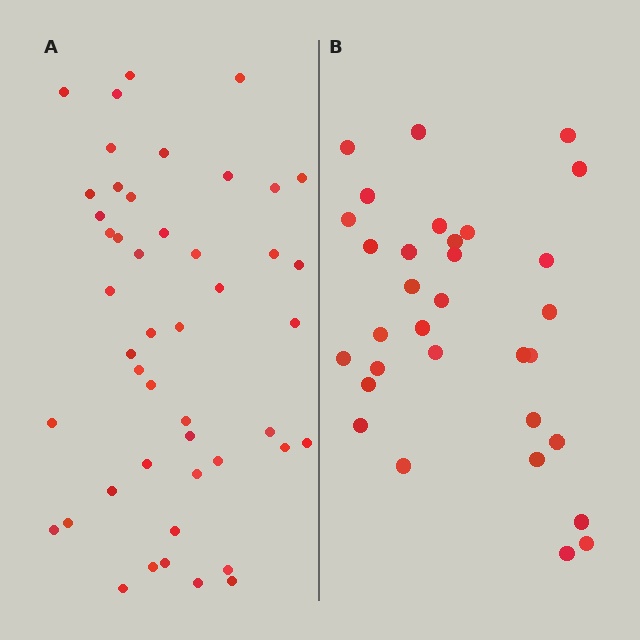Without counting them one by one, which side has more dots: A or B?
Region A (the left region) has more dots.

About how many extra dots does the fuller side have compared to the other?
Region A has approximately 15 more dots than region B.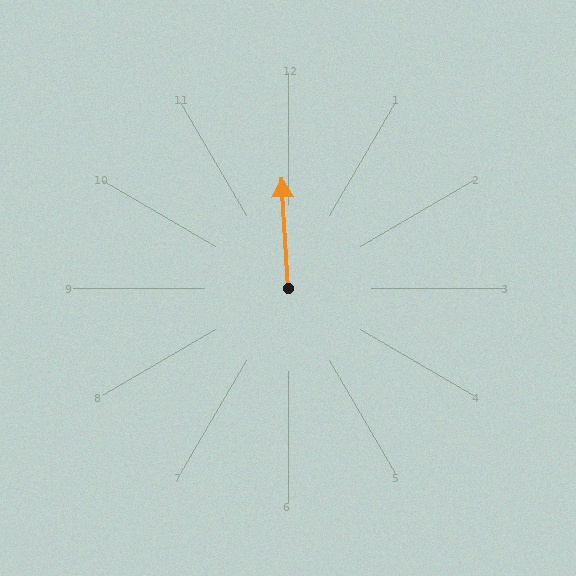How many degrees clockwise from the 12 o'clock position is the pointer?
Approximately 357 degrees.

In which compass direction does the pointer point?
North.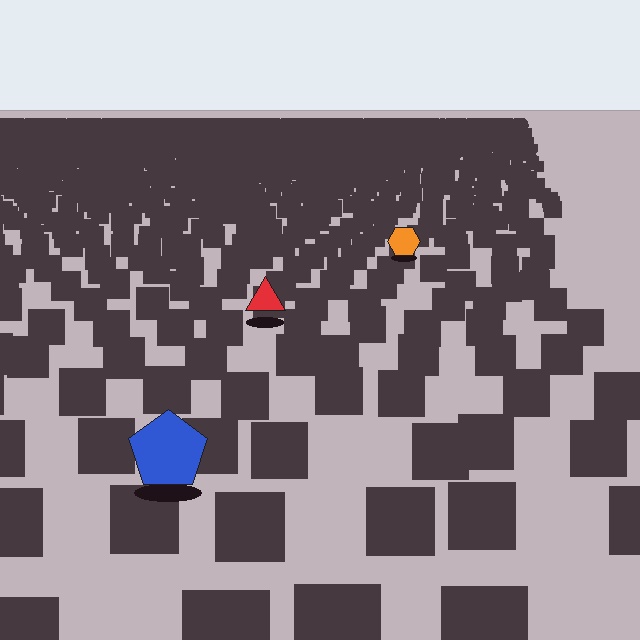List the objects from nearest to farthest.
From nearest to farthest: the blue pentagon, the red triangle, the orange hexagon.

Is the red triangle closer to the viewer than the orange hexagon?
Yes. The red triangle is closer — you can tell from the texture gradient: the ground texture is coarser near it.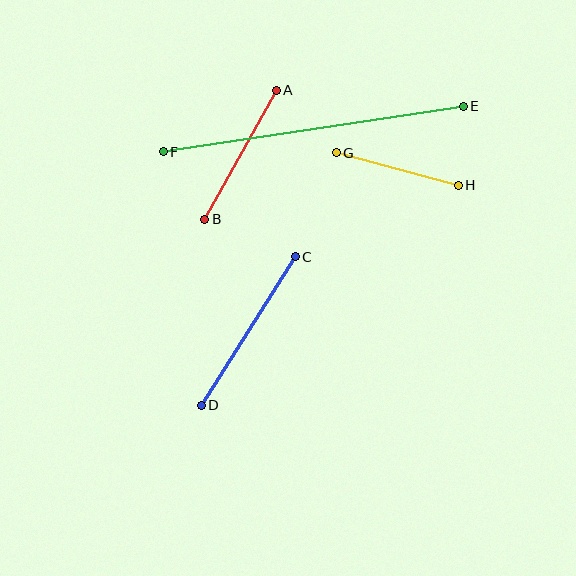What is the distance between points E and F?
The distance is approximately 304 pixels.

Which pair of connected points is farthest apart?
Points E and F are farthest apart.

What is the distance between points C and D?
The distance is approximately 176 pixels.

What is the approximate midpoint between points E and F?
The midpoint is at approximately (313, 129) pixels.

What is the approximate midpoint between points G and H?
The midpoint is at approximately (397, 169) pixels.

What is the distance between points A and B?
The distance is approximately 147 pixels.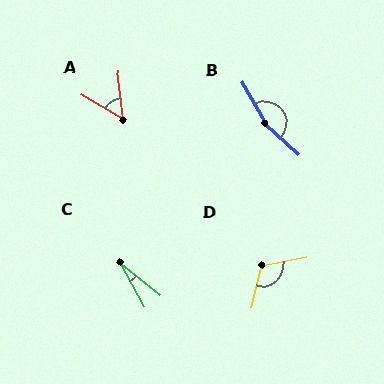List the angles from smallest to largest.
C (22°), A (53°), D (114°), B (163°).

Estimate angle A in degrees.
Approximately 53 degrees.